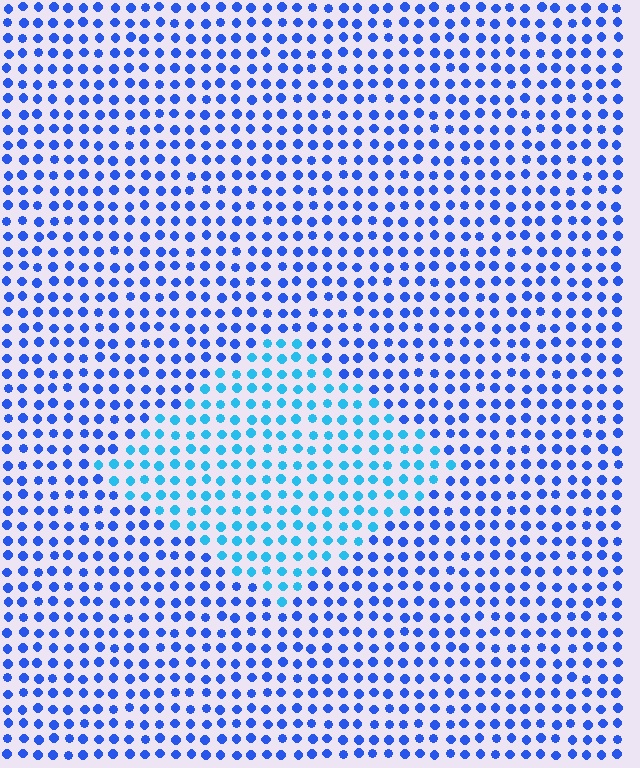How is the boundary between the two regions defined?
The boundary is defined purely by a slight shift in hue (about 32 degrees). Spacing, size, and orientation are identical on both sides.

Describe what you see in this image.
The image is filled with small blue elements in a uniform arrangement. A diamond-shaped region is visible where the elements are tinted to a slightly different hue, forming a subtle color boundary.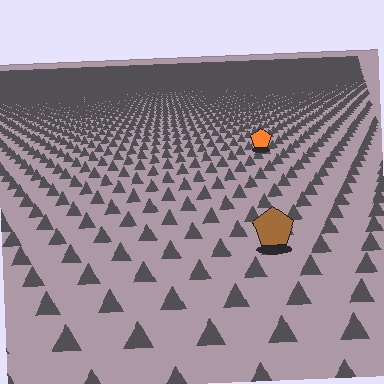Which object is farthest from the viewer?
The orange pentagon is farthest from the viewer. It appears smaller and the ground texture around it is denser.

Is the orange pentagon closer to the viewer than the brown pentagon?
No. The brown pentagon is closer — you can tell from the texture gradient: the ground texture is coarser near it.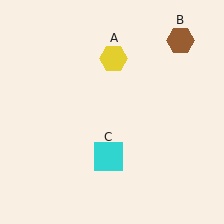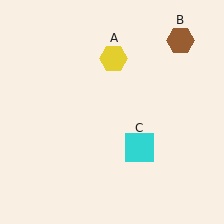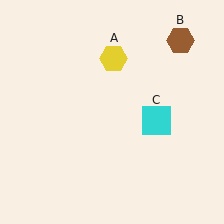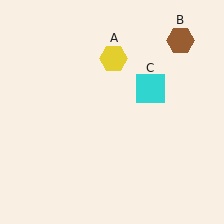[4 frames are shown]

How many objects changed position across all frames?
1 object changed position: cyan square (object C).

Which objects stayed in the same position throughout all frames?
Yellow hexagon (object A) and brown hexagon (object B) remained stationary.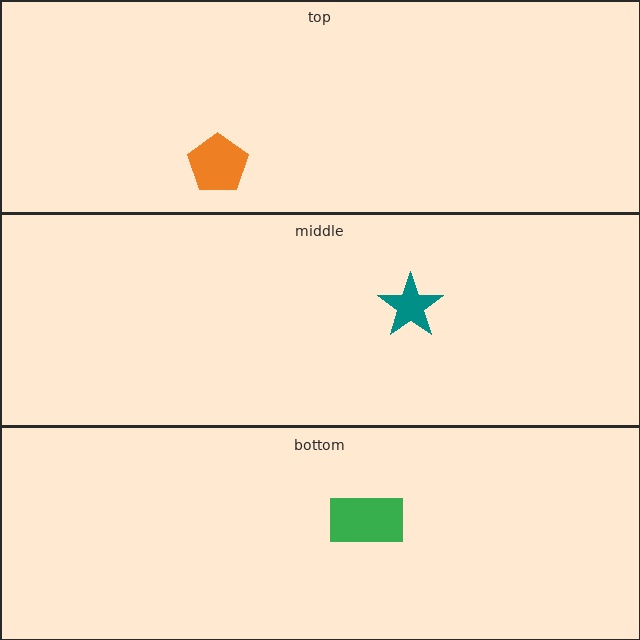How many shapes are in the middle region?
1.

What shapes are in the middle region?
The teal star.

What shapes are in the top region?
The orange pentagon.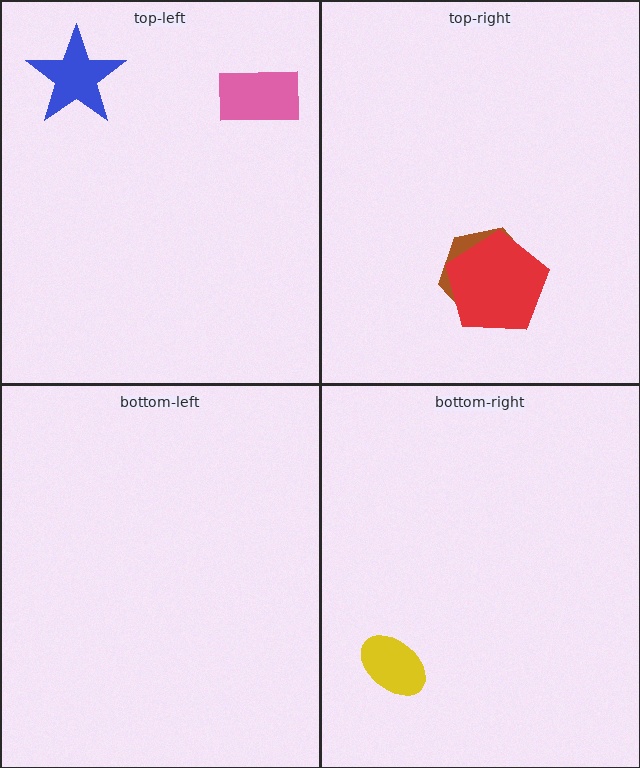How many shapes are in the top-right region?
2.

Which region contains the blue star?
The top-left region.